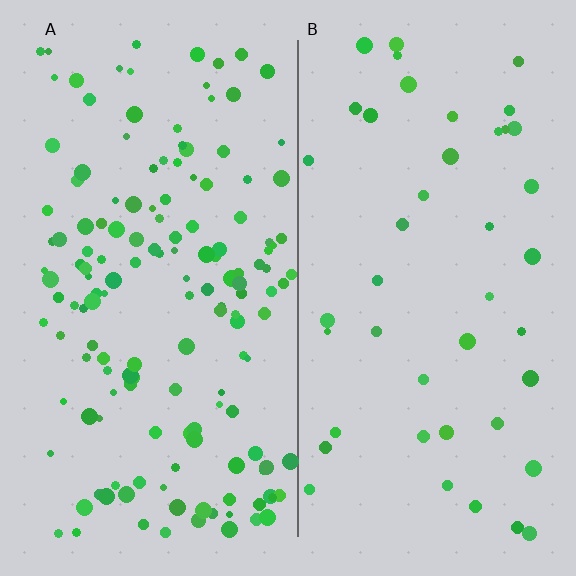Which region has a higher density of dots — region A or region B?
A (the left).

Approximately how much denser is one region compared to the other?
Approximately 3.4× — region A over region B.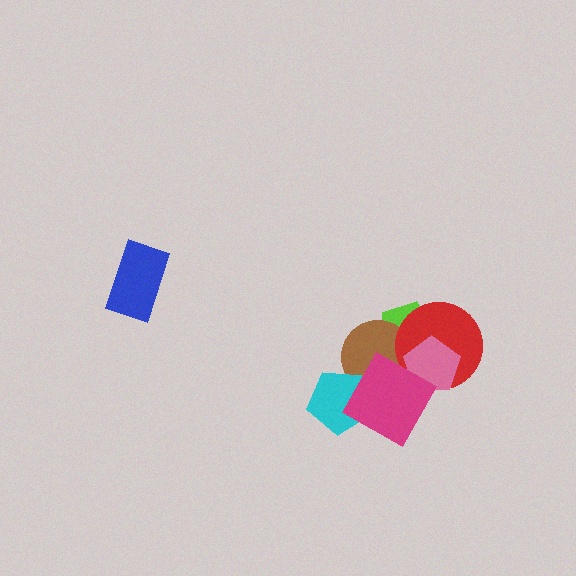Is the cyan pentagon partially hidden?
Yes, it is partially covered by another shape.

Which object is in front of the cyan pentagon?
The magenta diamond is in front of the cyan pentagon.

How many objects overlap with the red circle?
4 objects overlap with the red circle.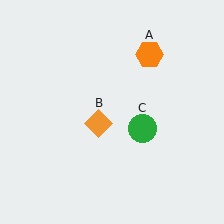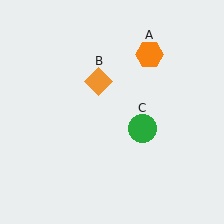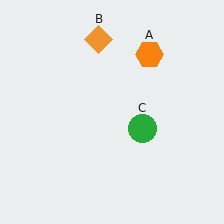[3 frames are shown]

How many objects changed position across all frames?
1 object changed position: orange diamond (object B).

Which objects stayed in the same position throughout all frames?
Orange hexagon (object A) and green circle (object C) remained stationary.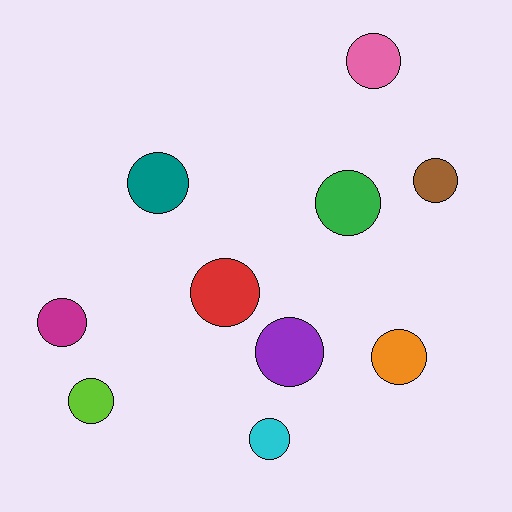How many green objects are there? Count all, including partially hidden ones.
There is 1 green object.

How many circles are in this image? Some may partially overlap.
There are 10 circles.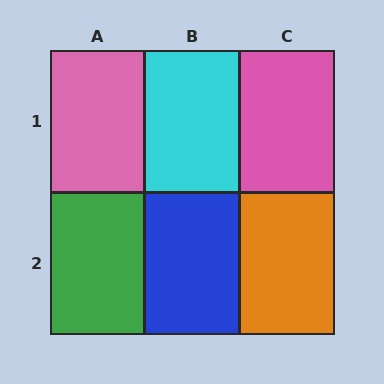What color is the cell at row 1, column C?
Pink.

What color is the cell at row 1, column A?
Pink.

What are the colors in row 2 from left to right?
Green, blue, orange.